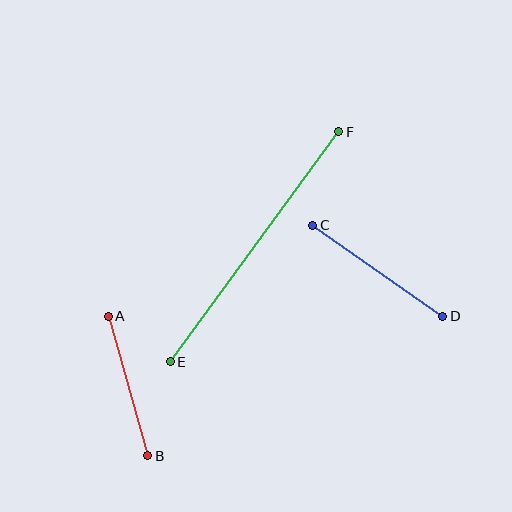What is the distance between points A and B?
The distance is approximately 145 pixels.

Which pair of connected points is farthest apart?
Points E and F are farthest apart.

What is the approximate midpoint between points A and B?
The midpoint is at approximately (128, 386) pixels.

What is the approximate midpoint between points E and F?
The midpoint is at approximately (254, 247) pixels.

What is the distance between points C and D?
The distance is approximately 159 pixels.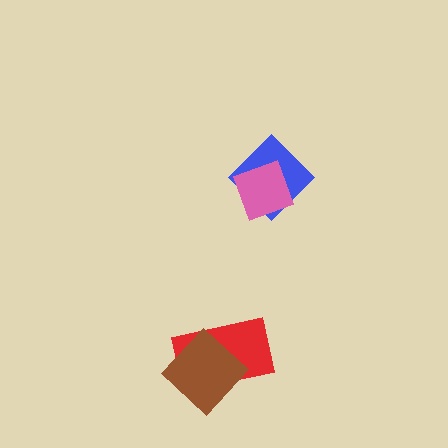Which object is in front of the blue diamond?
The pink diamond is in front of the blue diamond.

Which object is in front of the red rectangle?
The brown diamond is in front of the red rectangle.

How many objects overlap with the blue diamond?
1 object overlaps with the blue diamond.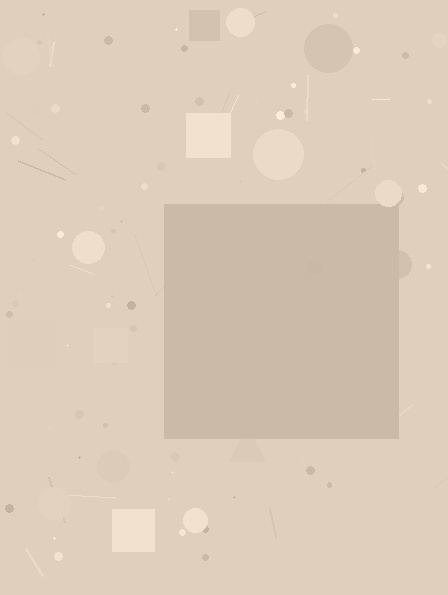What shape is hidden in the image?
A square is hidden in the image.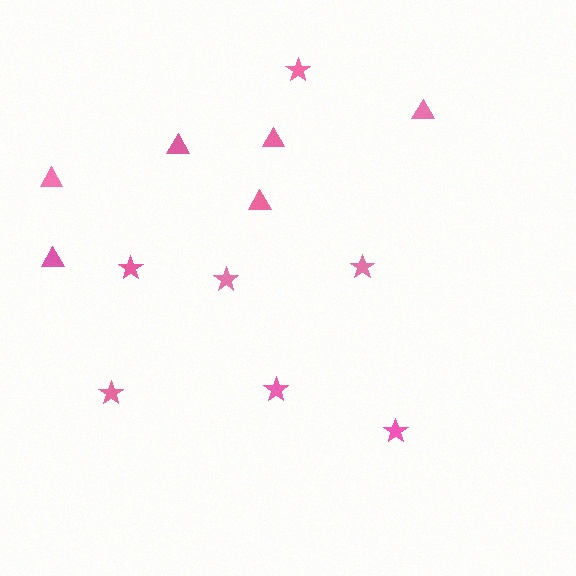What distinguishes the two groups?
There are 2 groups: one group of triangles (6) and one group of stars (7).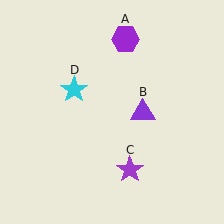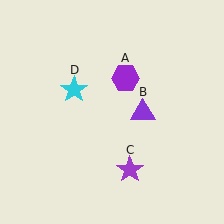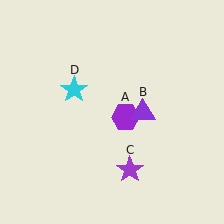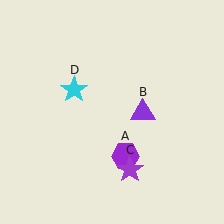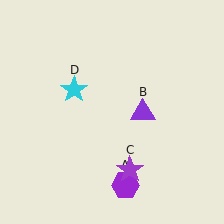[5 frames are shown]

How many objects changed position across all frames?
1 object changed position: purple hexagon (object A).